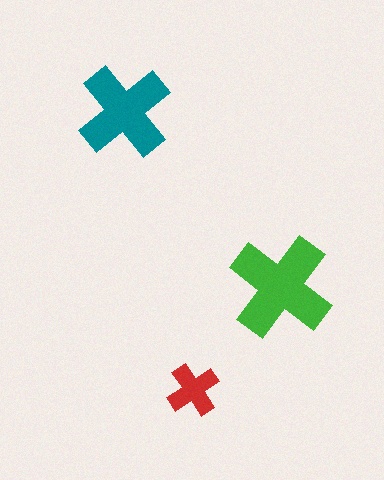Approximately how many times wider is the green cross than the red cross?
About 2 times wider.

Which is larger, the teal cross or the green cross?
The green one.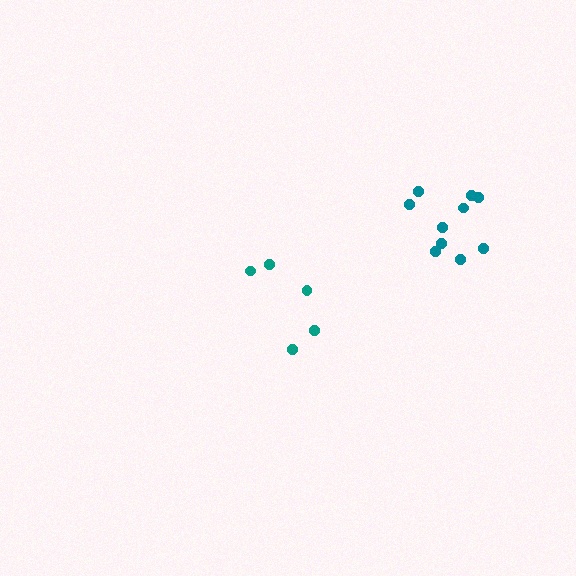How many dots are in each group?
Group 1: 10 dots, Group 2: 5 dots (15 total).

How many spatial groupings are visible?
There are 2 spatial groupings.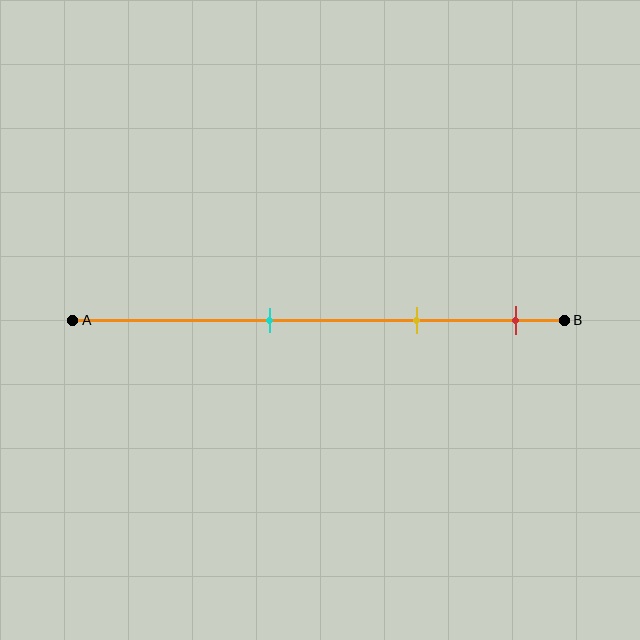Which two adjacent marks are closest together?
The yellow and red marks are the closest adjacent pair.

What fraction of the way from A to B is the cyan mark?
The cyan mark is approximately 40% (0.4) of the way from A to B.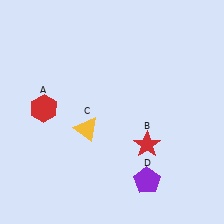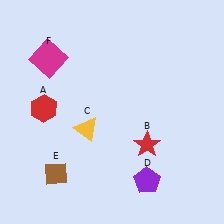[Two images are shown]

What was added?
A brown diamond (E), a magenta square (F) were added in Image 2.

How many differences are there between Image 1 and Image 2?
There are 2 differences between the two images.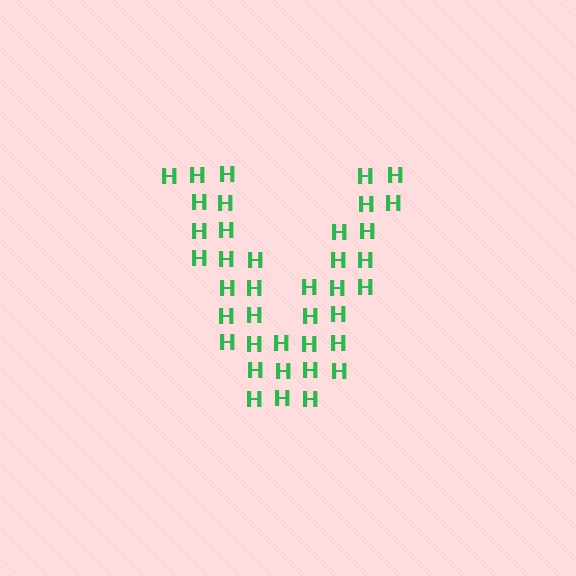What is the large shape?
The large shape is the letter V.